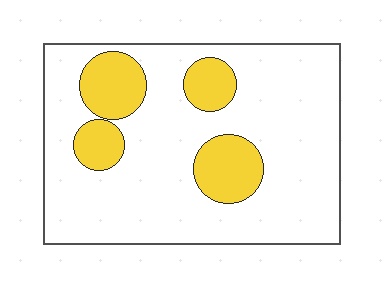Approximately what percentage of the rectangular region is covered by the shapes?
Approximately 20%.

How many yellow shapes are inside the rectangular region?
4.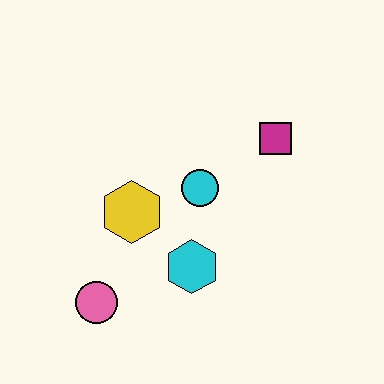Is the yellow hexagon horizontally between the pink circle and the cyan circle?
Yes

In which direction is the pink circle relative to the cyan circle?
The pink circle is below the cyan circle.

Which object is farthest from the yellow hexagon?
The magenta square is farthest from the yellow hexagon.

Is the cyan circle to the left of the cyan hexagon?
No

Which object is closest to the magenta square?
The cyan circle is closest to the magenta square.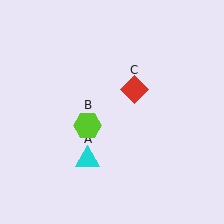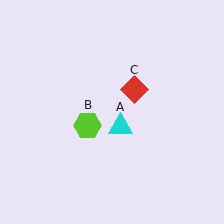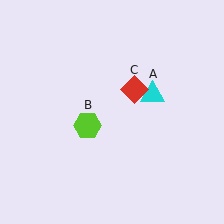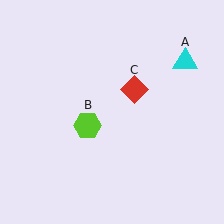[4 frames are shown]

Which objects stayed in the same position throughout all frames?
Lime hexagon (object B) and red diamond (object C) remained stationary.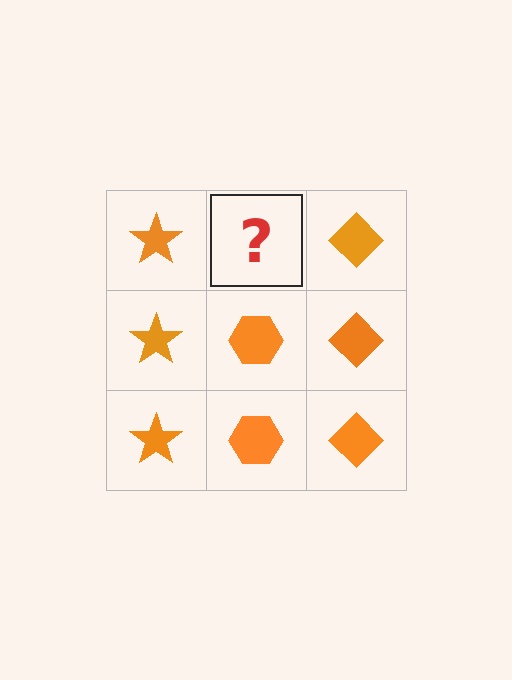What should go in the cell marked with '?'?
The missing cell should contain an orange hexagon.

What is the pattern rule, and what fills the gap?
The rule is that each column has a consistent shape. The gap should be filled with an orange hexagon.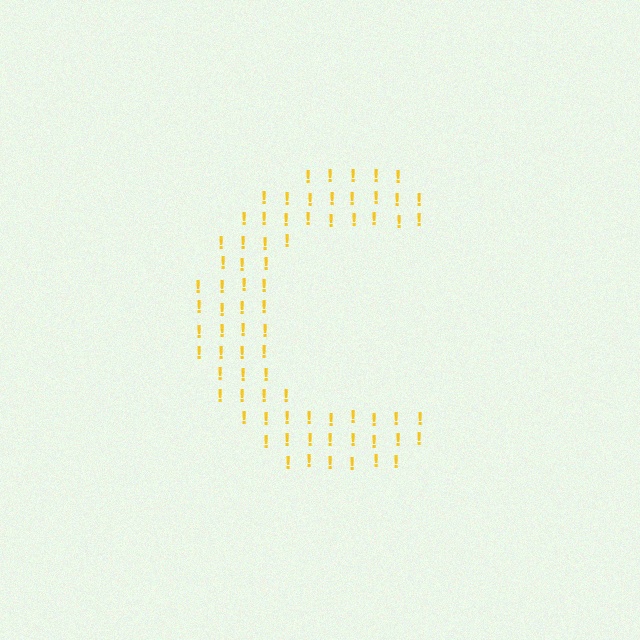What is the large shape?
The large shape is the letter C.